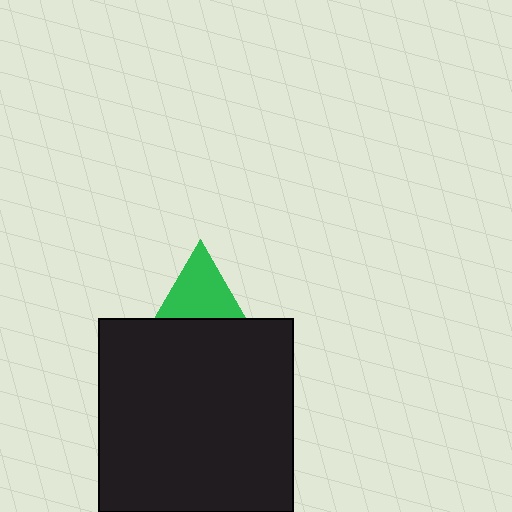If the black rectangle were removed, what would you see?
You would see the complete green triangle.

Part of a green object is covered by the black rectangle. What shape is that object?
It is a triangle.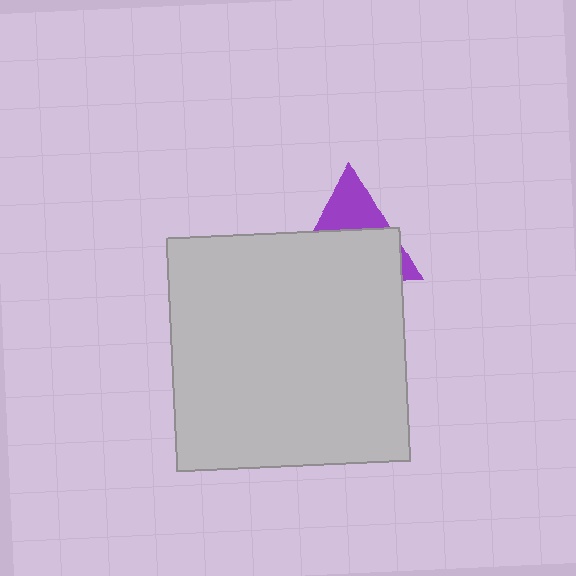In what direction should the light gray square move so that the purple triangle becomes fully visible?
The light gray square should move down. That is the shortest direction to clear the overlap and leave the purple triangle fully visible.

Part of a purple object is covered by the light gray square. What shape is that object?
It is a triangle.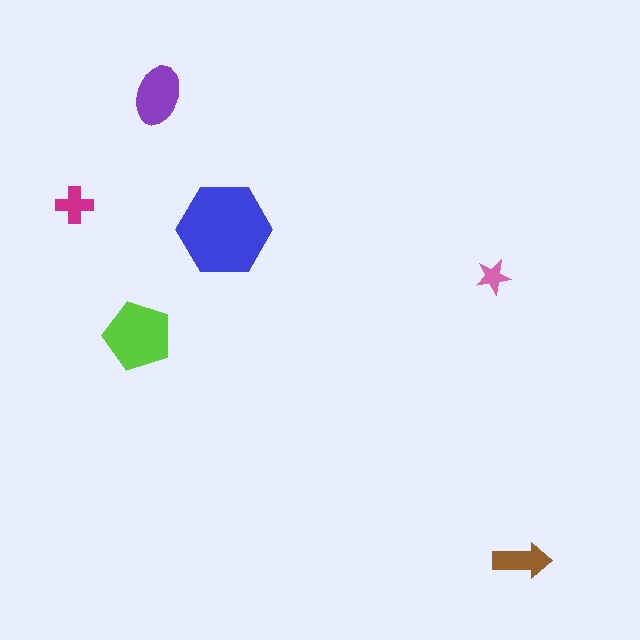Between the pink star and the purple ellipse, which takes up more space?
The purple ellipse.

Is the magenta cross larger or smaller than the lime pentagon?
Smaller.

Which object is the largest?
The blue hexagon.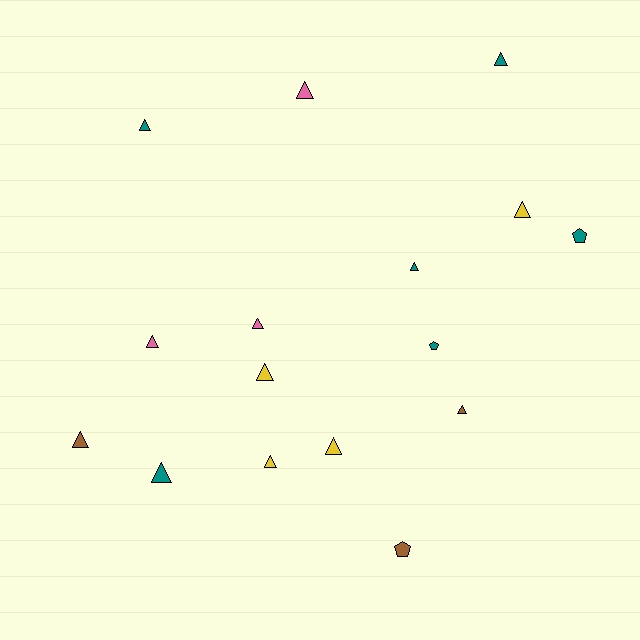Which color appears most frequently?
Teal, with 6 objects.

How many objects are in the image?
There are 16 objects.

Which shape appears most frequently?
Triangle, with 13 objects.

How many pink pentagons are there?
There are no pink pentagons.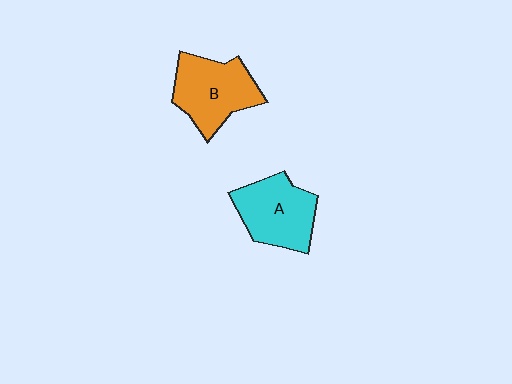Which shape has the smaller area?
Shape A (cyan).